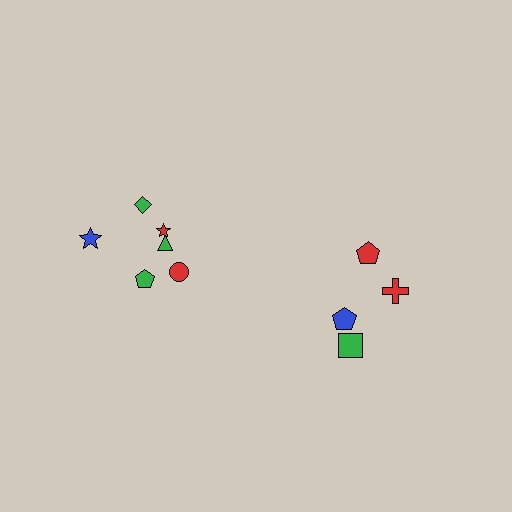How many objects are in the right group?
There are 4 objects.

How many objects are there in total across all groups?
There are 10 objects.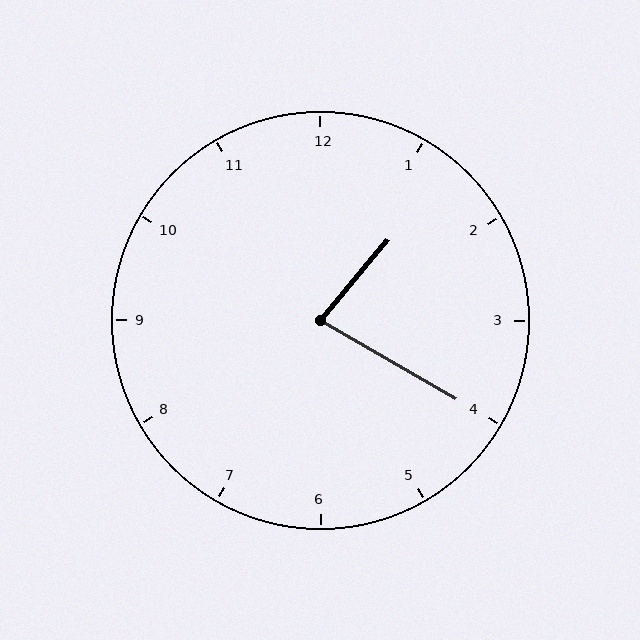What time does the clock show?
1:20.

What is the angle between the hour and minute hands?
Approximately 80 degrees.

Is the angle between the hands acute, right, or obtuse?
It is acute.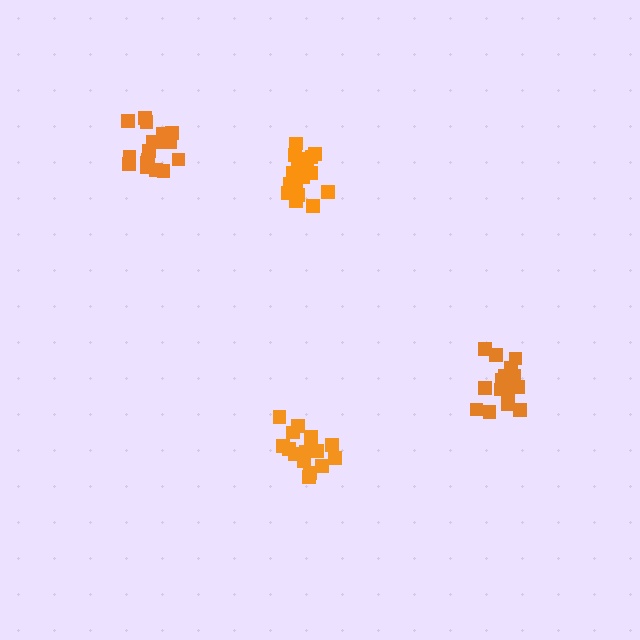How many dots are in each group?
Group 1: 17 dots, Group 2: 20 dots, Group 3: 16 dots, Group 4: 17 dots (70 total).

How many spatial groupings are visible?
There are 4 spatial groupings.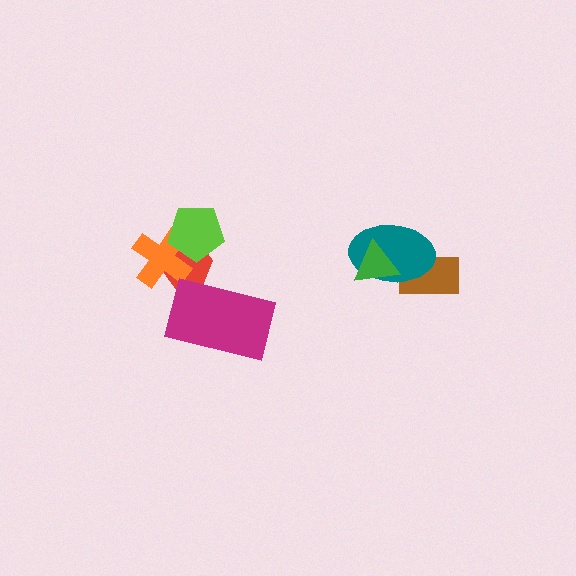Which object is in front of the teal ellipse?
The green triangle is in front of the teal ellipse.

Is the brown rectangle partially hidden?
Yes, it is partially covered by another shape.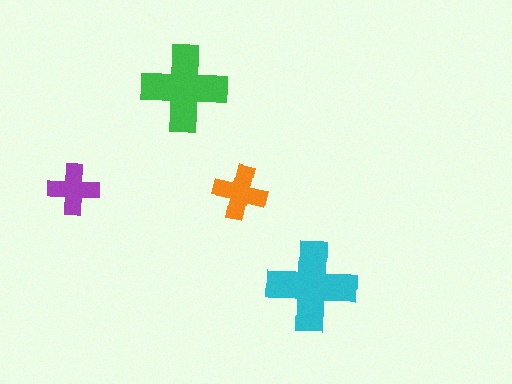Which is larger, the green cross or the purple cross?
The green one.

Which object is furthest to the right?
The cyan cross is rightmost.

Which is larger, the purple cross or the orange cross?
The orange one.